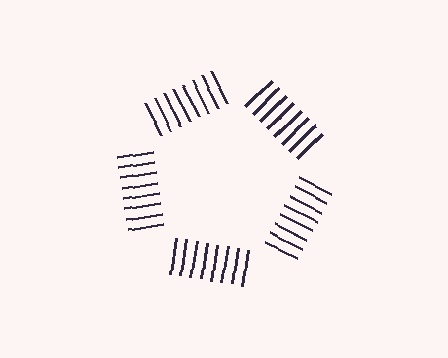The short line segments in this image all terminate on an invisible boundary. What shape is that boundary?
An illusory pentagon — the line segments terminate on its edges but no continuous stroke is drawn.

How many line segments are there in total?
40 — 8 along each of the 5 edges.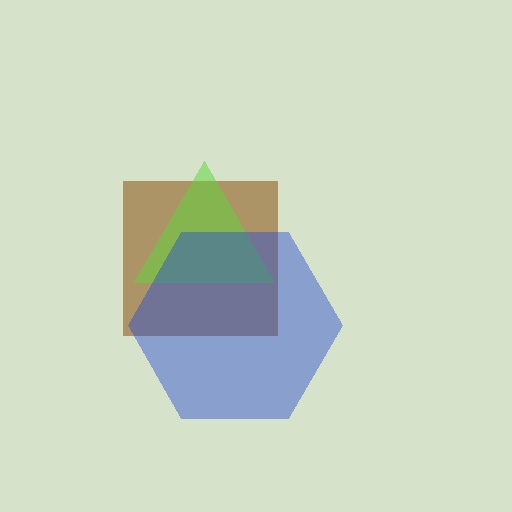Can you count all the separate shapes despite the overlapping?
Yes, there are 3 separate shapes.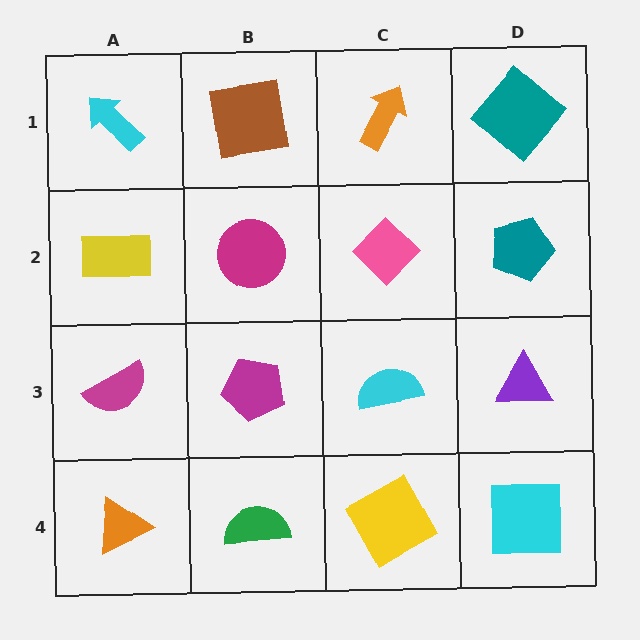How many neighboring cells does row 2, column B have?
4.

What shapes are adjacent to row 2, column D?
A teal diamond (row 1, column D), a purple triangle (row 3, column D), a pink diamond (row 2, column C).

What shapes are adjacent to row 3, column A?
A yellow rectangle (row 2, column A), an orange triangle (row 4, column A), a magenta pentagon (row 3, column B).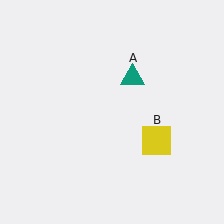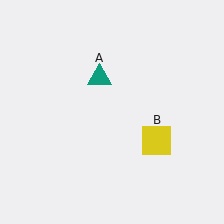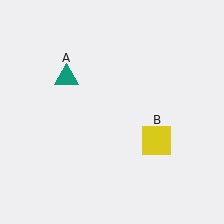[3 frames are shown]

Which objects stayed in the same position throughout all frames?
Yellow square (object B) remained stationary.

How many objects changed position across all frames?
1 object changed position: teal triangle (object A).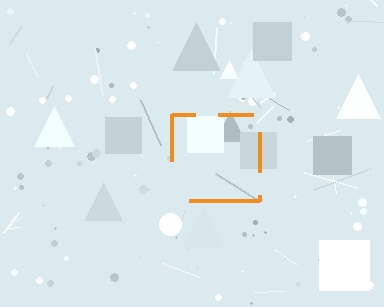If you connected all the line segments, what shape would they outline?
They would outline a square.